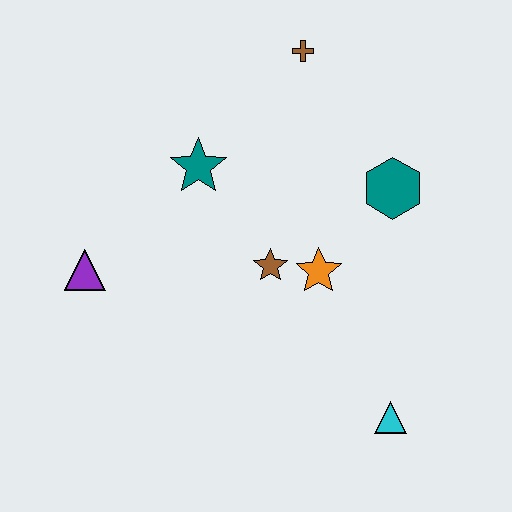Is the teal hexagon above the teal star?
No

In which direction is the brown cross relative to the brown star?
The brown cross is above the brown star.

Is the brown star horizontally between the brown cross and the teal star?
Yes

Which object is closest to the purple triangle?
The teal star is closest to the purple triangle.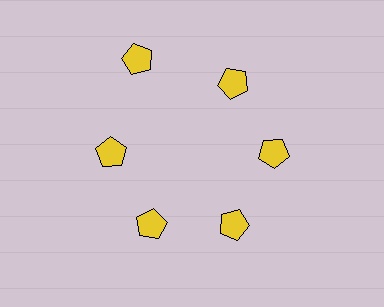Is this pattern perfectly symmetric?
No. The 6 yellow pentagons are arranged in a ring, but one element near the 11 o'clock position is pushed outward from the center, breaking the 6-fold rotational symmetry.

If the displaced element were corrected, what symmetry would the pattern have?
It would have 6-fold rotational symmetry — the pattern would map onto itself every 60 degrees.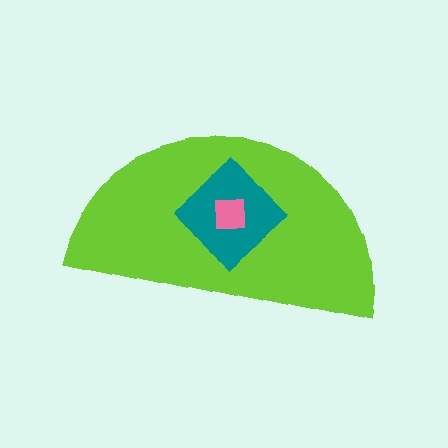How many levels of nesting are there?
3.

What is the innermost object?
The pink square.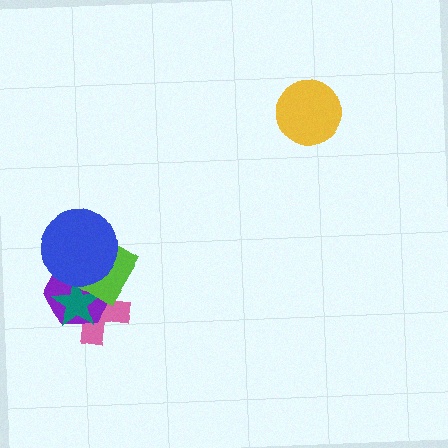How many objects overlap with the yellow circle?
0 objects overlap with the yellow circle.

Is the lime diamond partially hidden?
Yes, it is partially covered by another shape.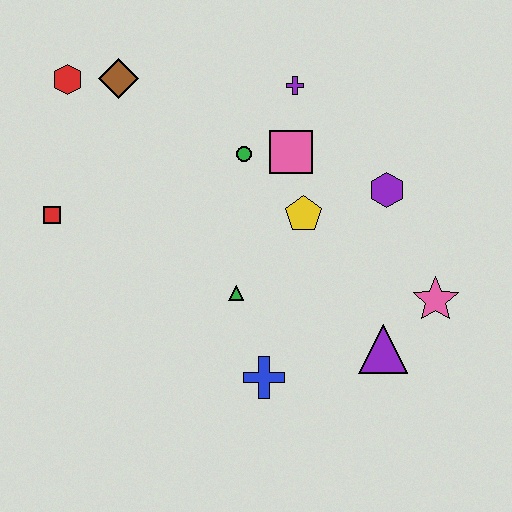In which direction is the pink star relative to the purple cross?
The pink star is below the purple cross.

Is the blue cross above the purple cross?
No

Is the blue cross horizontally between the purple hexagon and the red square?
Yes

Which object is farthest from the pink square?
The red square is farthest from the pink square.